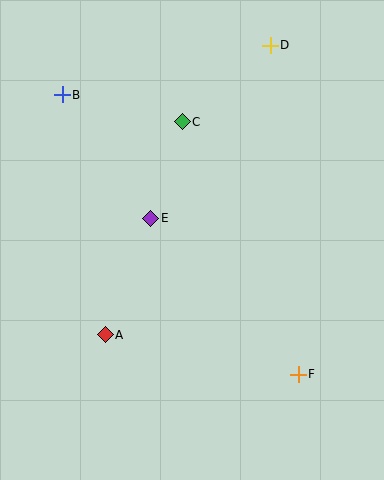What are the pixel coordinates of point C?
Point C is at (182, 122).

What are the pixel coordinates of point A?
Point A is at (105, 335).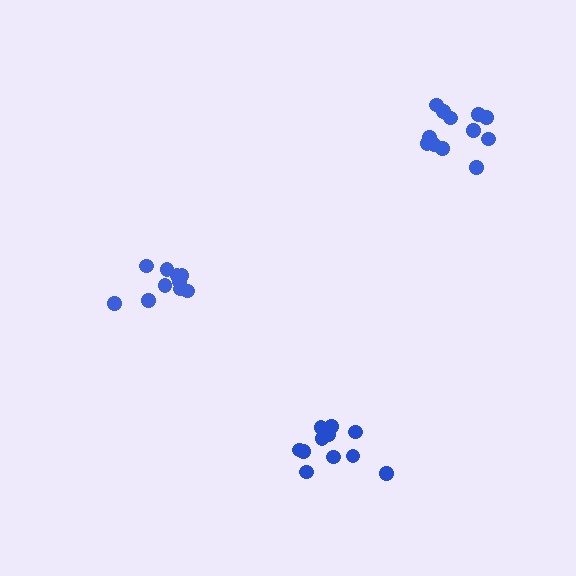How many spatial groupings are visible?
There are 3 spatial groupings.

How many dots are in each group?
Group 1: 10 dots, Group 2: 11 dots, Group 3: 12 dots (33 total).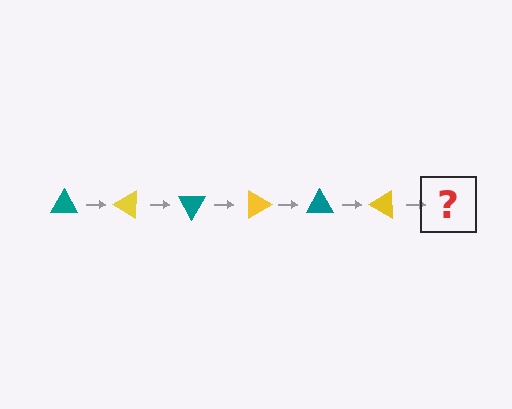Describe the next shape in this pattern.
It should be a teal triangle, rotated 180 degrees from the start.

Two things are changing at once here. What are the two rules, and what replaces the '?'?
The two rules are that it rotates 30 degrees each step and the color cycles through teal and yellow. The '?' should be a teal triangle, rotated 180 degrees from the start.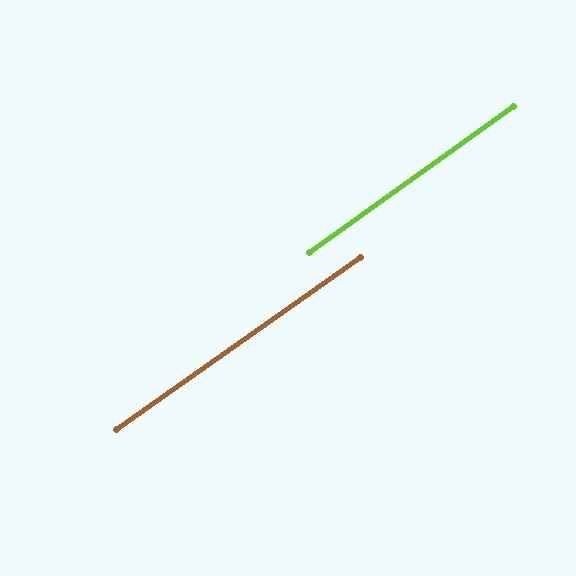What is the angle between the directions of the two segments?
Approximately 0 degrees.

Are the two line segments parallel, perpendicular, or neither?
Parallel — their directions differ by only 0.3°.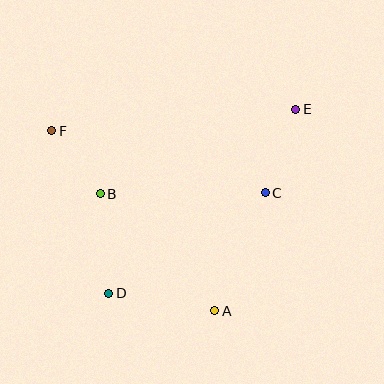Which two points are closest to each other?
Points B and F are closest to each other.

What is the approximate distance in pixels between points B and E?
The distance between B and E is approximately 213 pixels.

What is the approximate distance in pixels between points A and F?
The distance between A and F is approximately 243 pixels.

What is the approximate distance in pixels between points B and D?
The distance between B and D is approximately 100 pixels.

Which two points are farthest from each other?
Points D and E are farthest from each other.